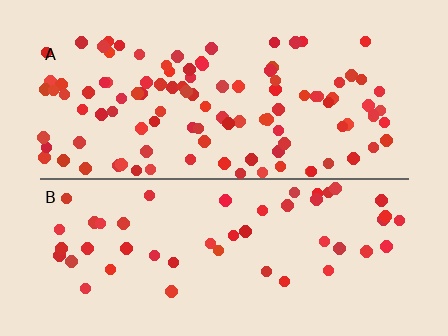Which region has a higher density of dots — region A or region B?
A (the top).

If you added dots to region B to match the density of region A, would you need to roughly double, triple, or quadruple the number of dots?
Approximately double.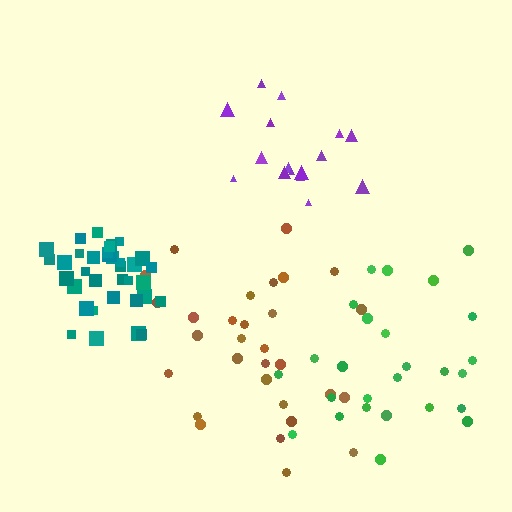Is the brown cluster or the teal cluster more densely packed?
Teal.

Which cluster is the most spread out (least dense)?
Green.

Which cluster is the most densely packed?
Teal.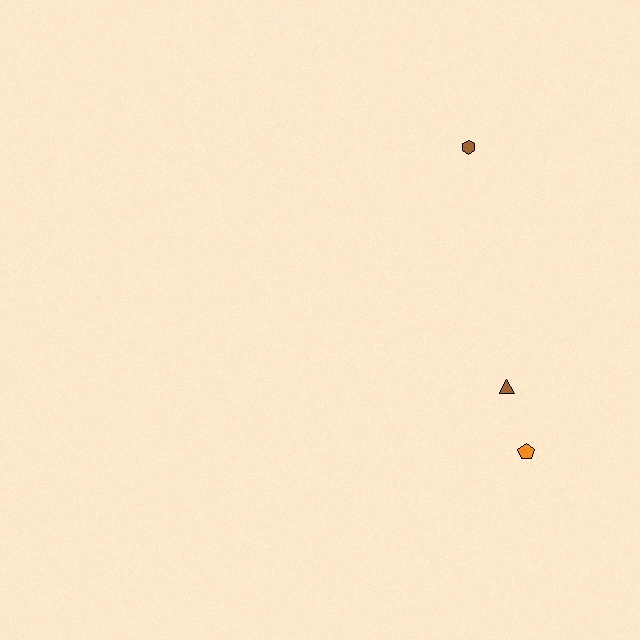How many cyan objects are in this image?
There are no cyan objects.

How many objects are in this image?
There are 3 objects.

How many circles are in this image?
There are no circles.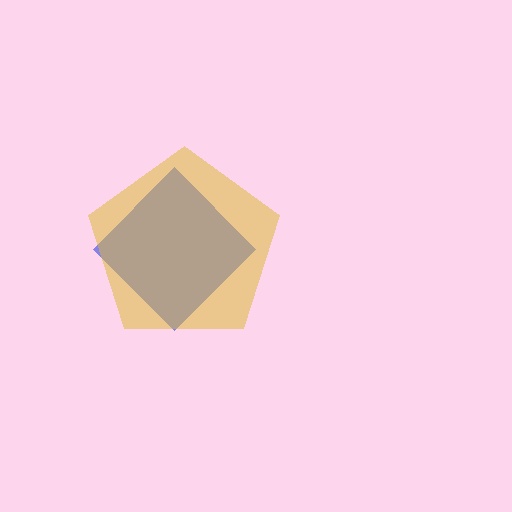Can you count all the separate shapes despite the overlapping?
Yes, there are 2 separate shapes.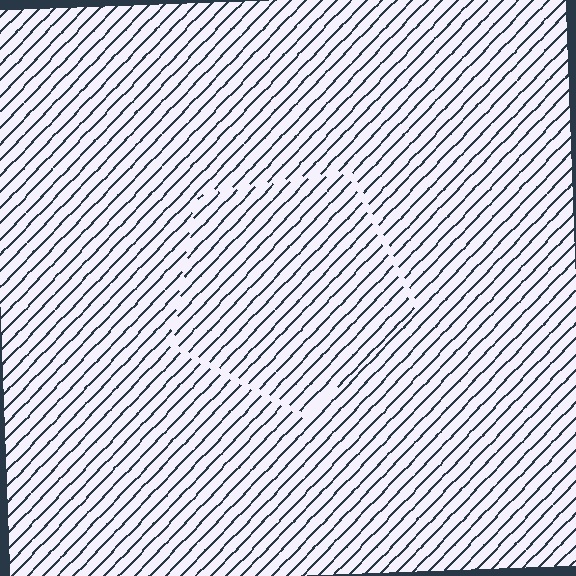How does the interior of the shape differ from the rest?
The interior of the shape contains the same grating, shifted by half a period — the contour is defined by the phase discontinuity where line-ends from the inner and outer gratings abut.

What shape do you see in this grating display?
An illusory pentagon. The interior of the shape contains the same grating, shifted by half a period — the contour is defined by the phase discontinuity where line-ends from the inner and outer gratings abut.